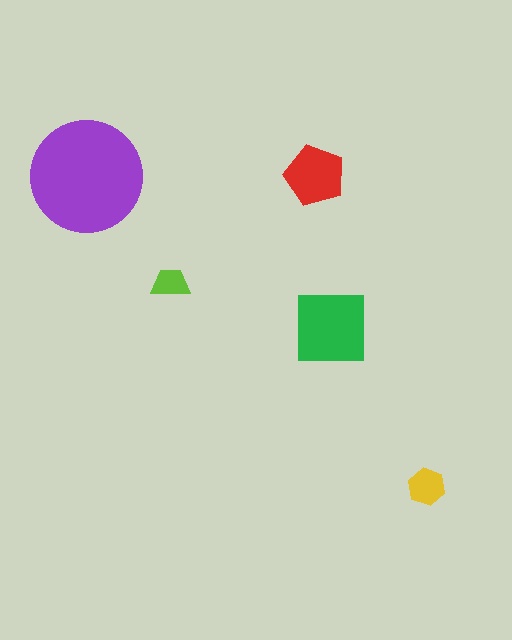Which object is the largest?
The purple circle.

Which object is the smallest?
The lime trapezoid.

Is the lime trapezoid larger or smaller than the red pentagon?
Smaller.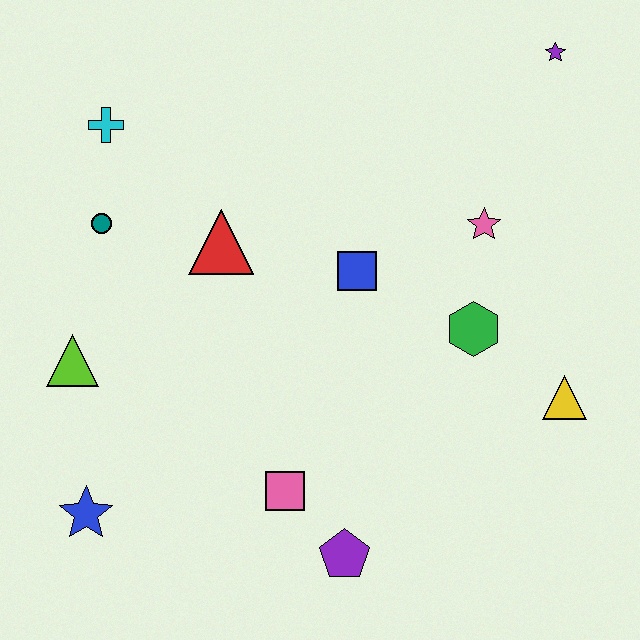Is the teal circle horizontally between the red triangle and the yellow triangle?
No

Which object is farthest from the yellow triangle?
The cyan cross is farthest from the yellow triangle.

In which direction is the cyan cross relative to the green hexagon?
The cyan cross is to the left of the green hexagon.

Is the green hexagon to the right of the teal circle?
Yes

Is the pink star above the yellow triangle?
Yes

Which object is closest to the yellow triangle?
The green hexagon is closest to the yellow triangle.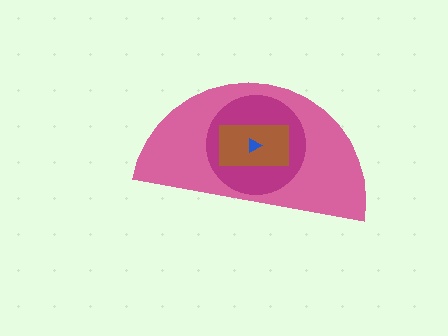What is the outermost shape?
The pink semicircle.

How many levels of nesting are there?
4.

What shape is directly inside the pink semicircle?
The magenta circle.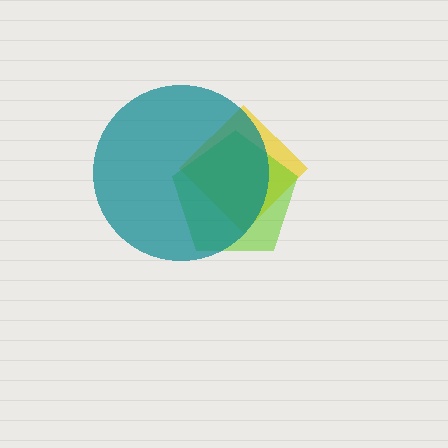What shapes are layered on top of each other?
The layered shapes are: a yellow diamond, a lime pentagon, a teal circle.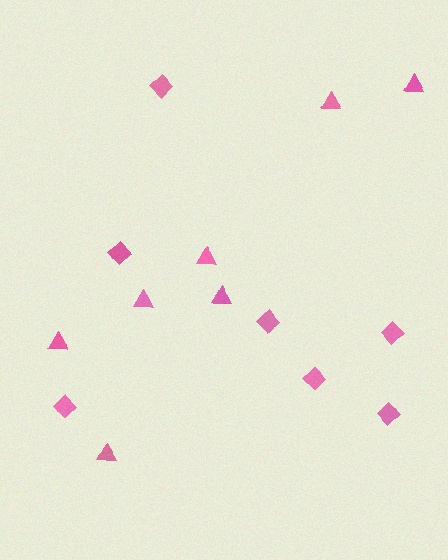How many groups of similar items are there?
There are 2 groups: one group of diamonds (7) and one group of triangles (7).